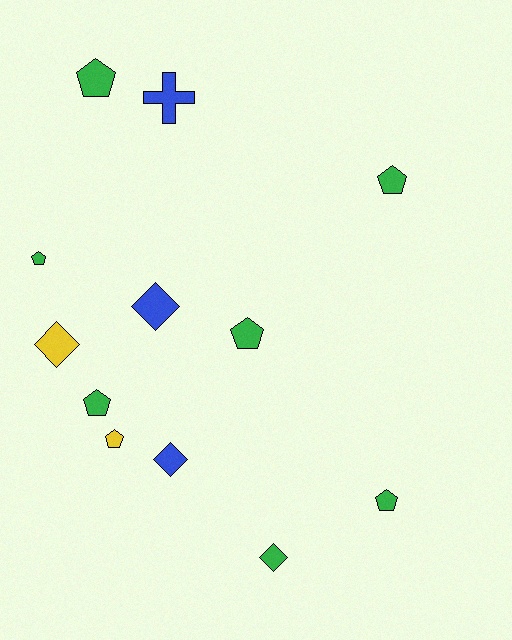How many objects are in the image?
There are 12 objects.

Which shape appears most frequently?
Pentagon, with 7 objects.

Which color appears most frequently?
Green, with 7 objects.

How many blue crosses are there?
There is 1 blue cross.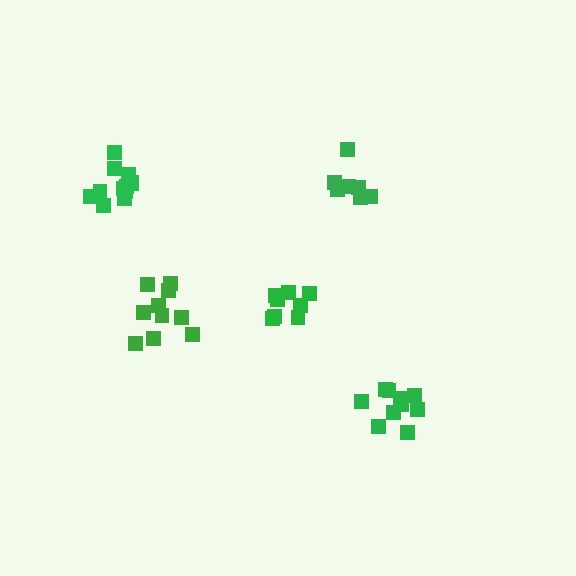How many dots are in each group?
Group 1: 8 dots, Group 2: 10 dots, Group 3: 12 dots, Group 4: 7 dots, Group 5: 10 dots (47 total).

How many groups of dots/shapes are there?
There are 5 groups.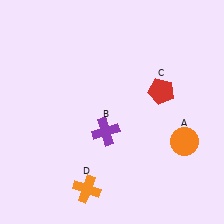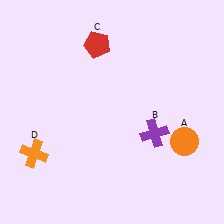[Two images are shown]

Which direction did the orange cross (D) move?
The orange cross (D) moved left.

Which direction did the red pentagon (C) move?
The red pentagon (C) moved left.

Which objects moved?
The objects that moved are: the purple cross (B), the red pentagon (C), the orange cross (D).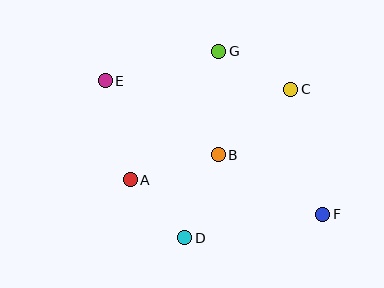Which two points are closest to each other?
Points A and D are closest to each other.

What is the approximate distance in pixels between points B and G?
The distance between B and G is approximately 104 pixels.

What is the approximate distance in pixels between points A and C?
The distance between A and C is approximately 184 pixels.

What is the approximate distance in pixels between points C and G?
The distance between C and G is approximately 82 pixels.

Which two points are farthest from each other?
Points E and F are farthest from each other.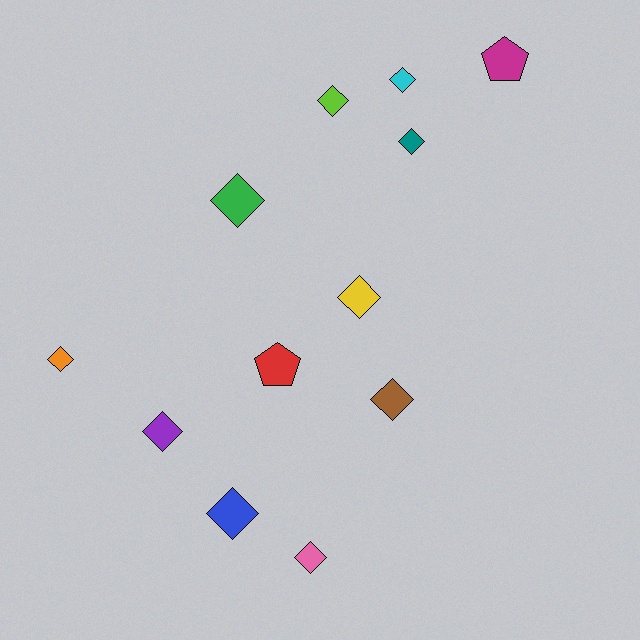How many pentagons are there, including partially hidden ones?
There are 2 pentagons.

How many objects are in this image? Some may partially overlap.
There are 12 objects.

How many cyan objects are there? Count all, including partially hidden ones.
There is 1 cyan object.